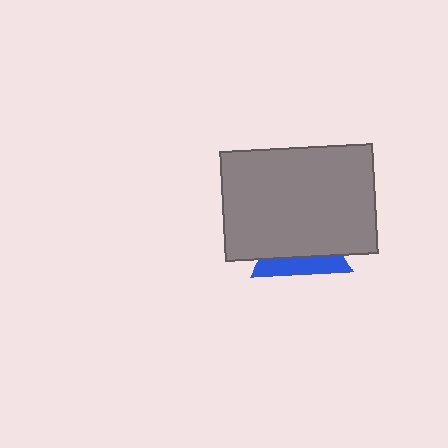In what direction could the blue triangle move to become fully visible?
The blue triangle could move down. That would shift it out from behind the gray rectangle entirely.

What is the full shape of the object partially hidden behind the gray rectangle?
The partially hidden object is a blue triangle.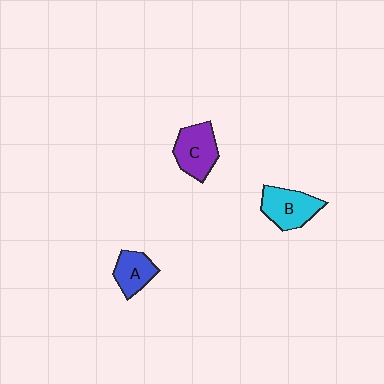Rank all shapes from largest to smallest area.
From largest to smallest: C (purple), B (cyan), A (blue).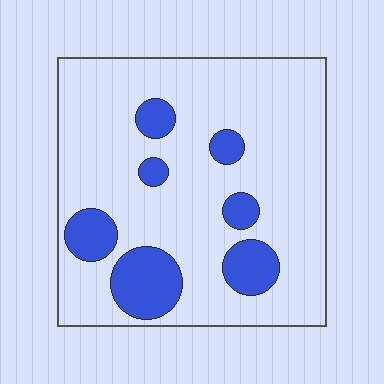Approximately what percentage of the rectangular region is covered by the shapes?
Approximately 20%.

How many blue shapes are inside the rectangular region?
7.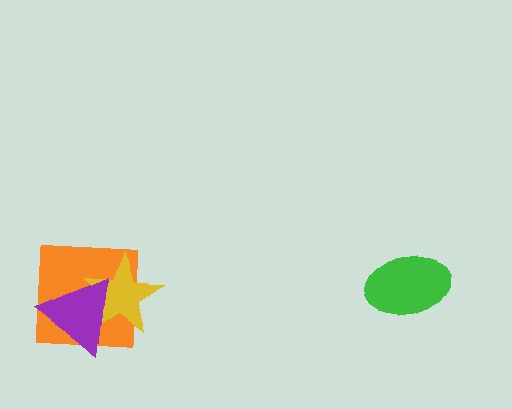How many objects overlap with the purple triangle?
2 objects overlap with the purple triangle.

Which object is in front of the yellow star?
The purple triangle is in front of the yellow star.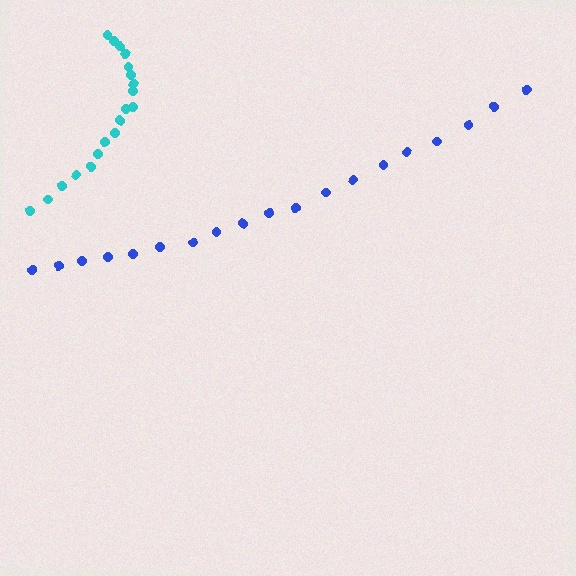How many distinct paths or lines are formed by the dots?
There are 2 distinct paths.